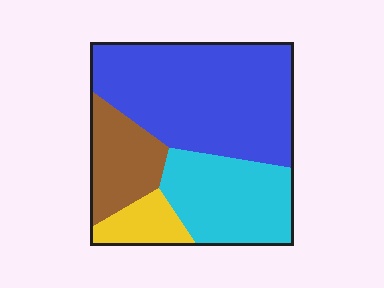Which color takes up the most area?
Blue, at roughly 50%.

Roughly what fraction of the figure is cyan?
Cyan takes up between a sixth and a third of the figure.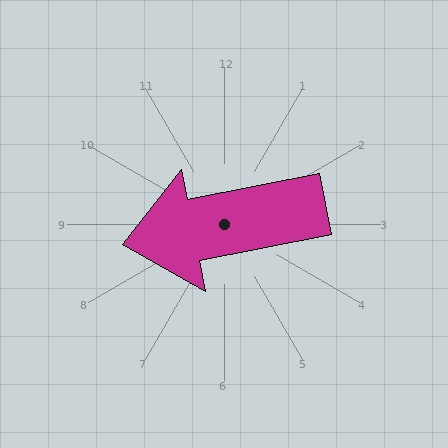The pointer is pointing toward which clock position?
Roughly 9 o'clock.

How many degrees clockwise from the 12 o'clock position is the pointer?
Approximately 259 degrees.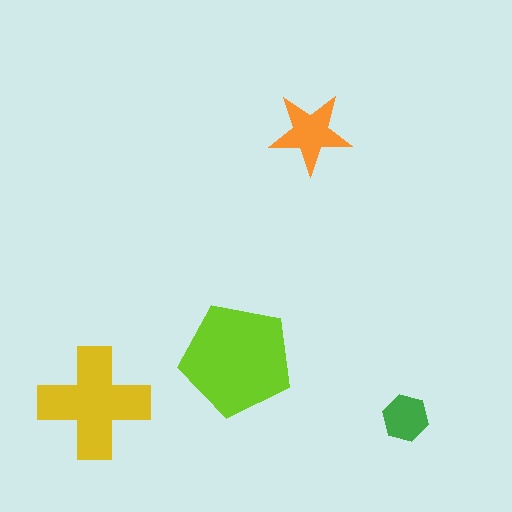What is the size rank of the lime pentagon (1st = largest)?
1st.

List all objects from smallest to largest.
The green hexagon, the orange star, the yellow cross, the lime pentagon.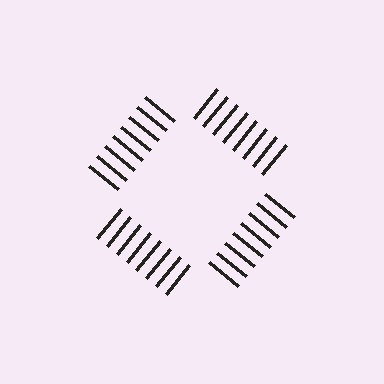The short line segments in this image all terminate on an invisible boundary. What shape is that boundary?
An illusory square — the line segments terminate on its edges but no continuous stroke is drawn.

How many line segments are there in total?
32 — 8 along each of the 4 edges.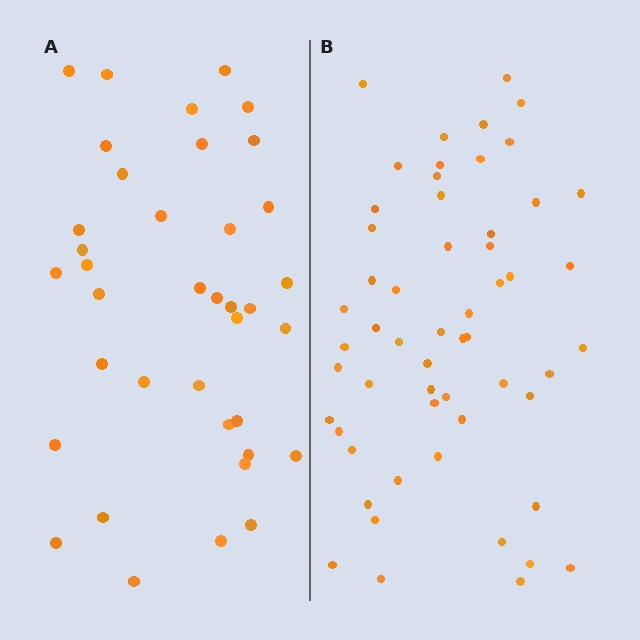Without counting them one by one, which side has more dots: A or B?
Region B (the right region) has more dots.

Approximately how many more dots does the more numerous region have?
Region B has approximately 20 more dots than region A.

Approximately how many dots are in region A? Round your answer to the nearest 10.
About 40 dots. (The exact count is 38, which rounds to 40.)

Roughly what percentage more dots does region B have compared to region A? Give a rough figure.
About 45% more.